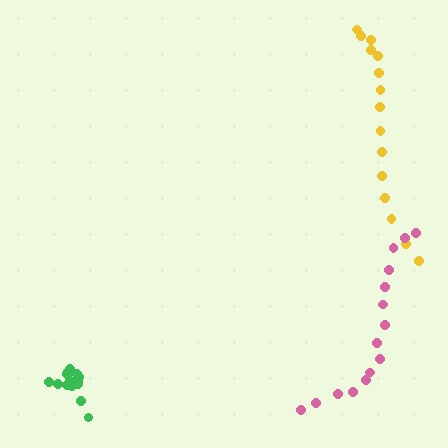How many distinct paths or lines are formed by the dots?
There are 3 distinct paths.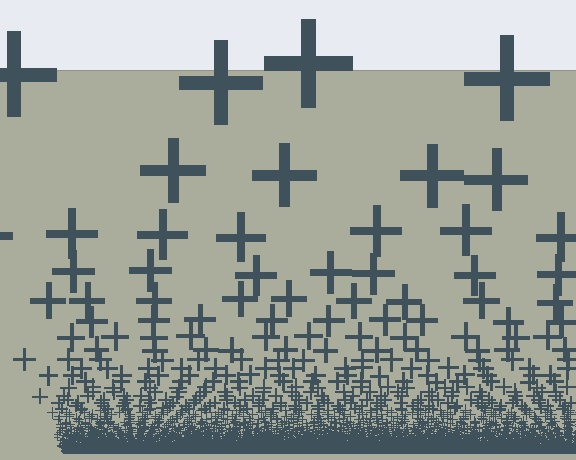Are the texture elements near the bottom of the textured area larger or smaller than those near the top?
Smaller. The gradient is inverted — elements near the bottom are smaller and denser.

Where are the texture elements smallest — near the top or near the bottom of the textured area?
Near the bottom.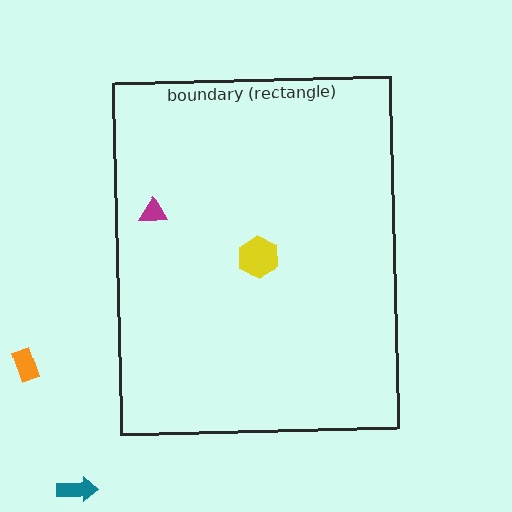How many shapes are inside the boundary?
2 inside, 2 outside.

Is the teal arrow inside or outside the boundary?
Outside.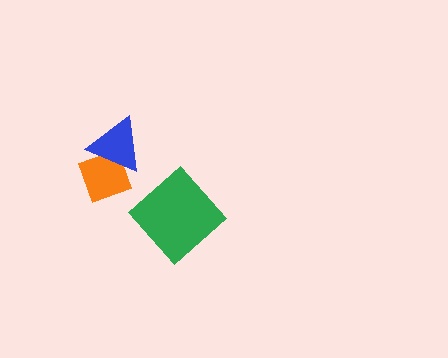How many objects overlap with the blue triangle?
1 object overlaps with the blue triangle.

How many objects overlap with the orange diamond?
1 object overlaps with the orange diamond.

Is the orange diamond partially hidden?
Yes, it is partially covered by another shape.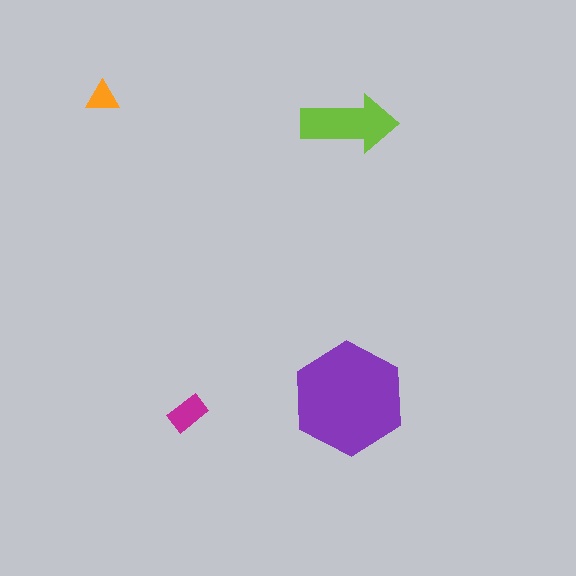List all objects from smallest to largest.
The orange triangle, the magenta rectangle, the lime arrow, the purple hexagon.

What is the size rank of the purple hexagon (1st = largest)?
1st.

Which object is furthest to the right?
The lime arrow is rightmost.